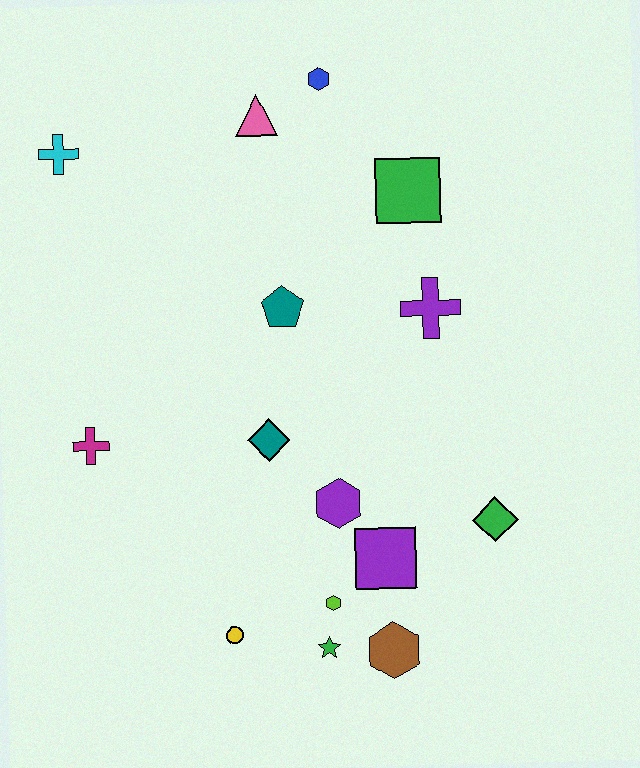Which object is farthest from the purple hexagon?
The cyan cross is farthest from the purple hexagon.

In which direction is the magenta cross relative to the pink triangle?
The magenta cross is below the pink triangle.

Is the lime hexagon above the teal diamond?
No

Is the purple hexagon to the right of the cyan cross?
Yes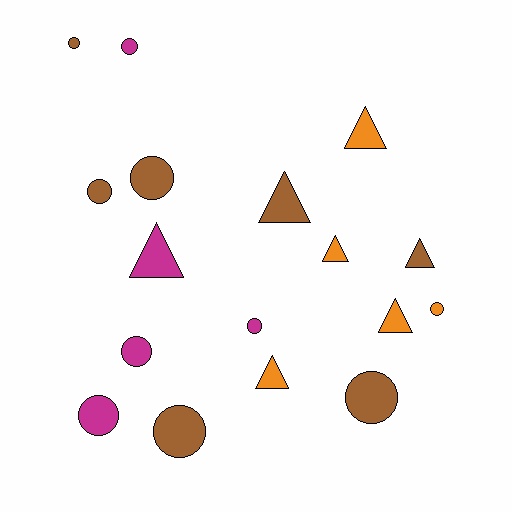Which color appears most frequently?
Brown, with 7 objects.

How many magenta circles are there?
There are 4 magenta circles.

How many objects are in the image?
There are 17 objects.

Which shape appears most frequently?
Circle, with 10 objects.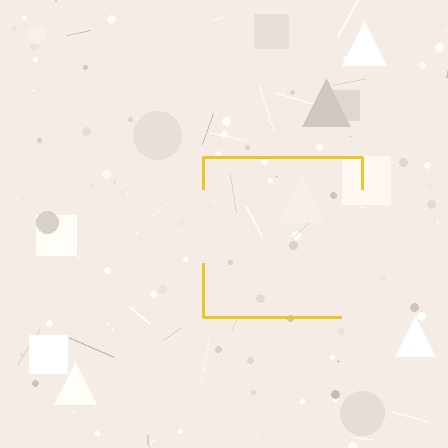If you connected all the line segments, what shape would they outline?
They would outline a square.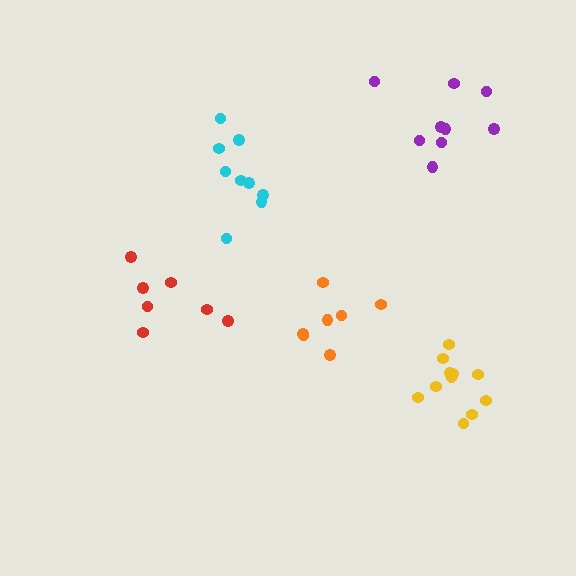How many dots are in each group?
Group 1: 7 dots, Group 2: 9 dots, Group 3: 9 dots, Group 4: 7 dots, Group 5: 11 dots (43 total).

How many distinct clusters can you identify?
There are 5 distinct clusters.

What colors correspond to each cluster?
The clusters are colored: red, cyan, purple, orange, yellow.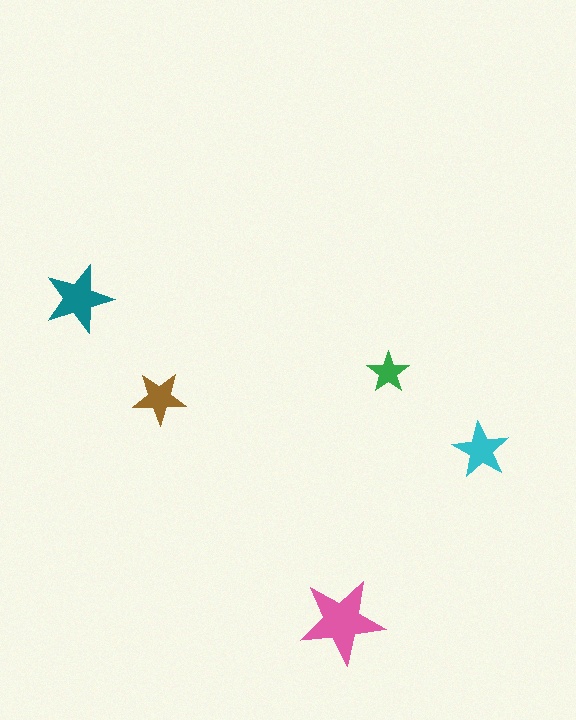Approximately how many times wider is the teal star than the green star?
About 1.5 times wider.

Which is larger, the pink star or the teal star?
The pink one.